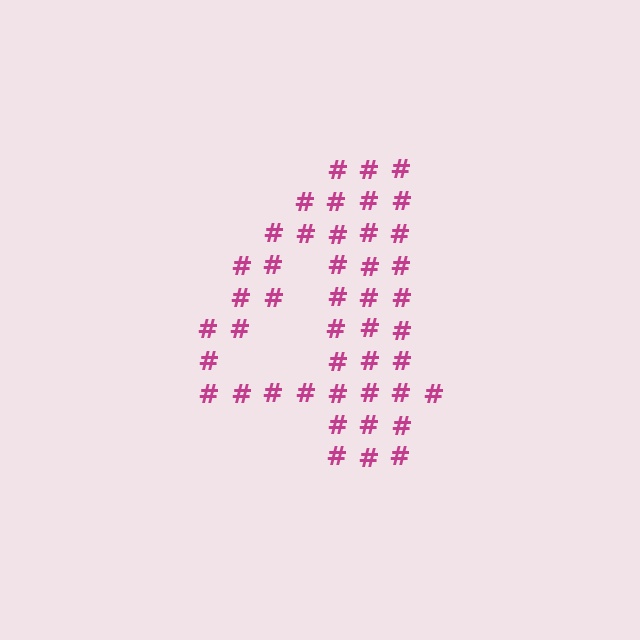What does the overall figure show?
The overall figure shows the digit 4.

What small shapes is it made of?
It is made of small hash symbols.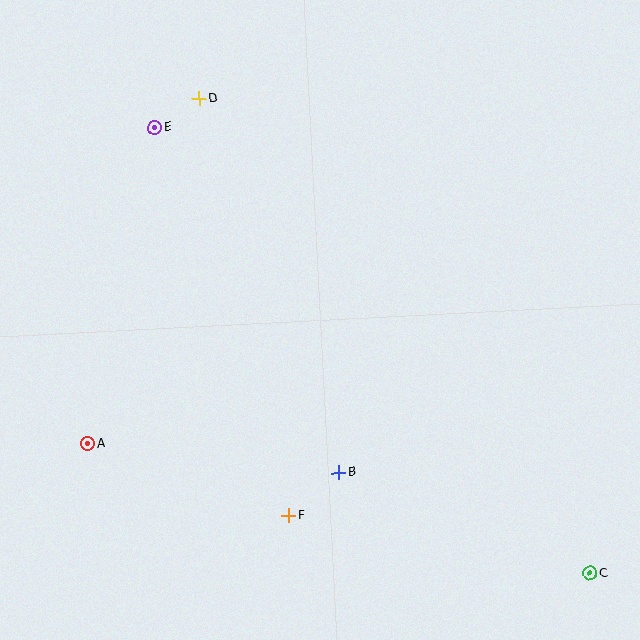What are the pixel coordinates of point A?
Point A is at (88, 444).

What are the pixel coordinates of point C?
Point C is at (590, 573).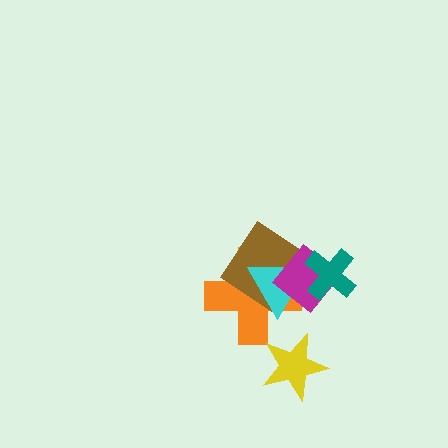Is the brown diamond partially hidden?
Yes, it is partially covered by another shape.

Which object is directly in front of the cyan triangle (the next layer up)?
The magenta diamond is directly in front of the cyan triangle.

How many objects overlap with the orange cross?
3 objects overlap with the orange cross.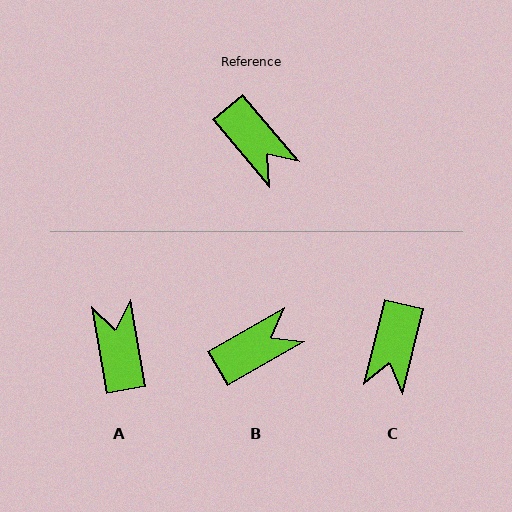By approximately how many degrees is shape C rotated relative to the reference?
Approximately 54 degrees clockwise.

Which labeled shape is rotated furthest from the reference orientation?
A, about 149 degrees away.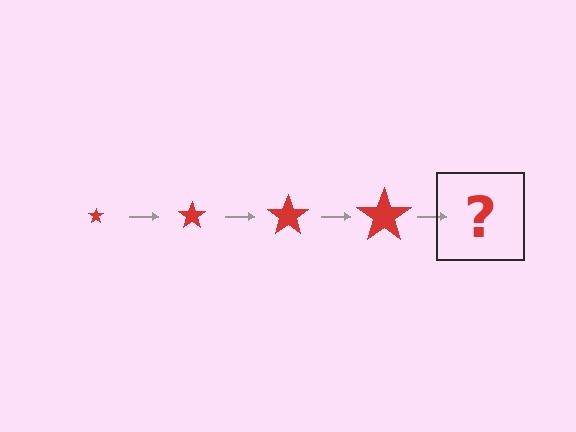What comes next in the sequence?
The next element should be a red star, larger than the previous one.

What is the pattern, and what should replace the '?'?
The pattern is that the star gets progressively larger each step. The '?' should be a red star, larger than the previous one.